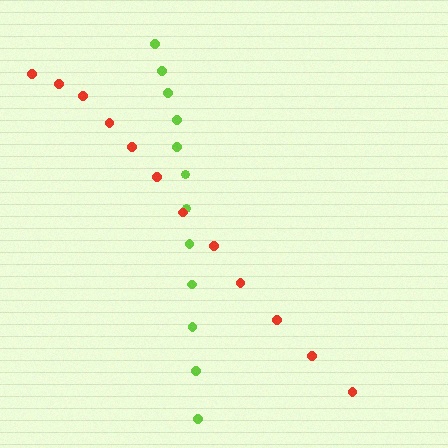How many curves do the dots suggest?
There are 2 distinct paths.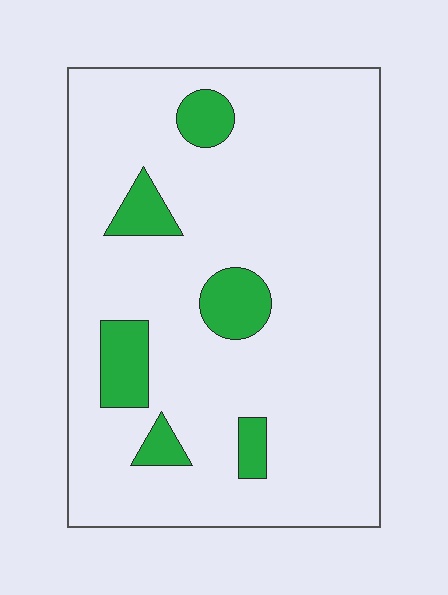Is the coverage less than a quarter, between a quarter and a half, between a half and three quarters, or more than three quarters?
Less than a quarter.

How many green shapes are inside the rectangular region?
6.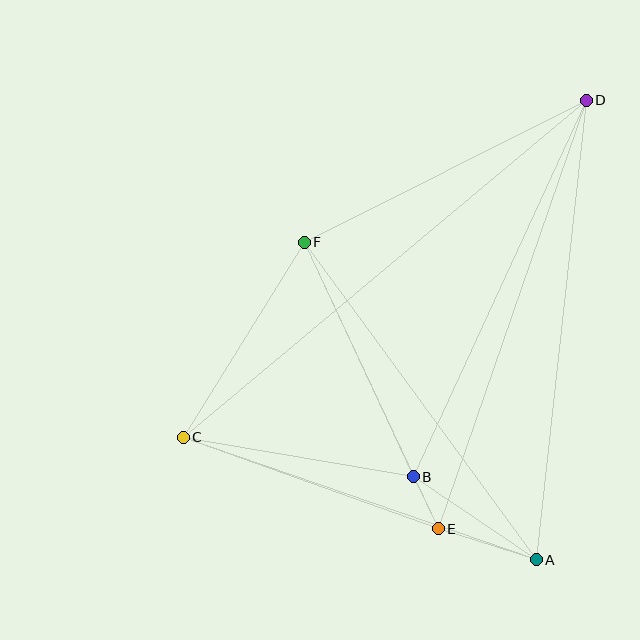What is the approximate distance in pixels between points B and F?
The distance between B and F is approximately 258 pixels.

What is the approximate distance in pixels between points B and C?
The distance between B and C is approximately 234 pixels.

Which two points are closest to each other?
Points B and E are closest to each other.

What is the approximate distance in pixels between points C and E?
The distance between C and E is approximately 271 pixels.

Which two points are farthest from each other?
Points C and D are farthest from each other.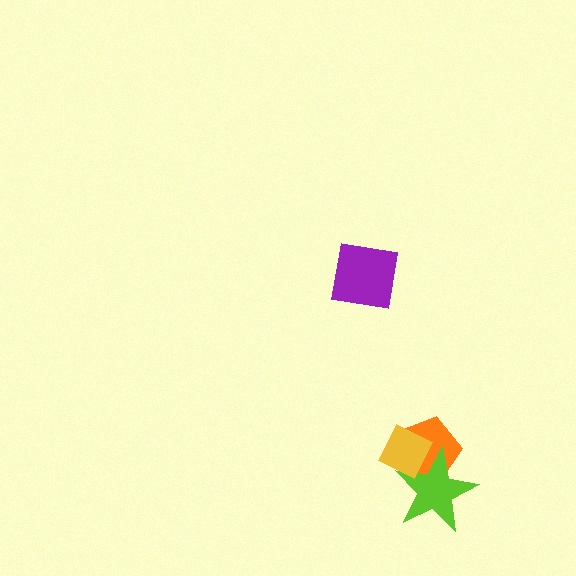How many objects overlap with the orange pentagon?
2 objects overlap with the orange pentagon.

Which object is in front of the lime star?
The yellow diamond is in front of the lime star.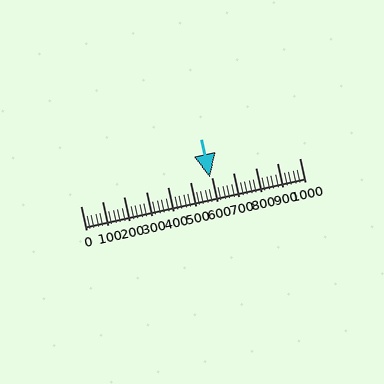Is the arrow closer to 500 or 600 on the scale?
The arrow is closer to 600.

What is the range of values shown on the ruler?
The ruler shows values from 0 to 1000.